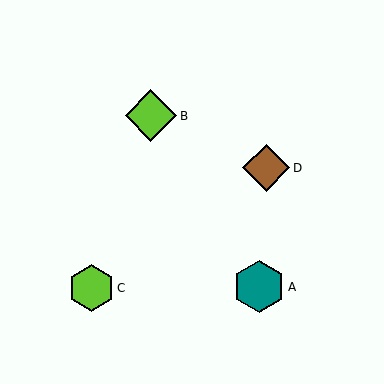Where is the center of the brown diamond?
The center of the brown diamond is at (266, 168).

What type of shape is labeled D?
Shape D is a brown diamond.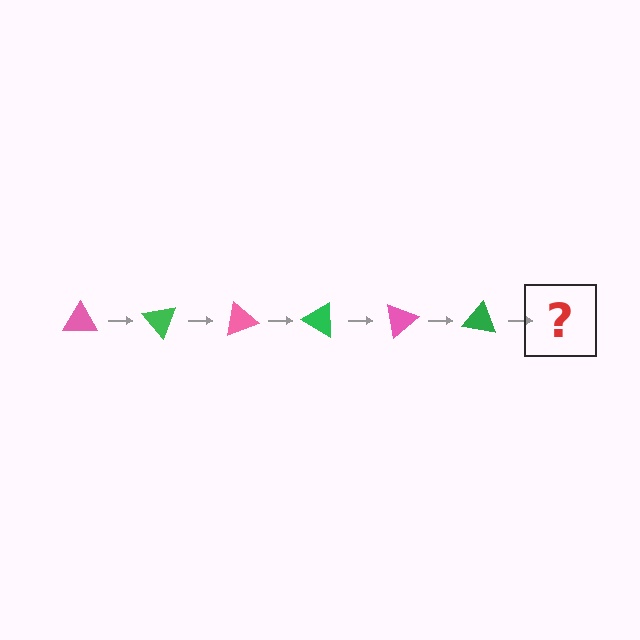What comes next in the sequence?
The next element should be a pink triangle, rotated 300 degrees from the start.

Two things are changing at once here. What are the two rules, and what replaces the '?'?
The two rules are that it rotates 50 degrees each step and the color cycles through pink and green. The '?' should be a pink triangle, rotated 300 degrees from the start.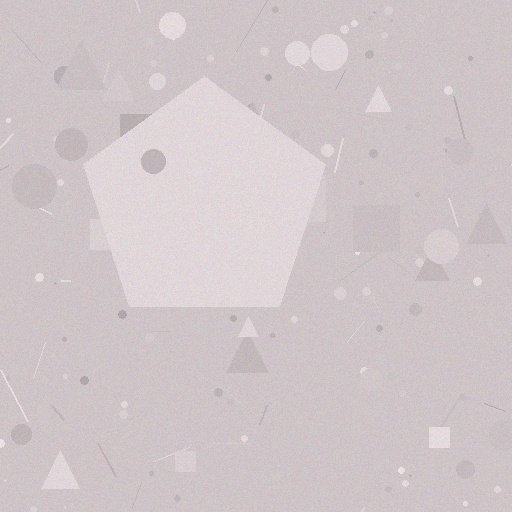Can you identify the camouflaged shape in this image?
The camouflaged shape is a pentagon.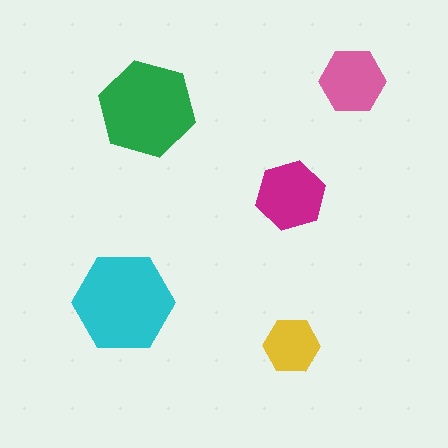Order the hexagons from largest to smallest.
the cyan one, the green one, the magenta one, the pink one, the yellow one.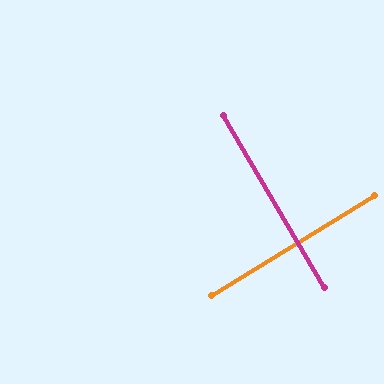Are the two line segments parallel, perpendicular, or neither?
Perpendicular — they meet at approximately 89°.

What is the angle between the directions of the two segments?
Approximately 89 degrees.